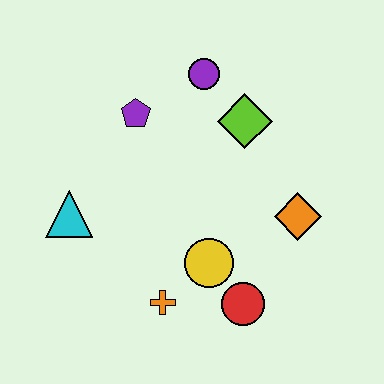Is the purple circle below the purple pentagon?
No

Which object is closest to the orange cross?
The yellow circle is closest to the orange cross.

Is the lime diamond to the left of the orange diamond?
Yes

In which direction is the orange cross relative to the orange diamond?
The orange cross is to the left of the orange diamond.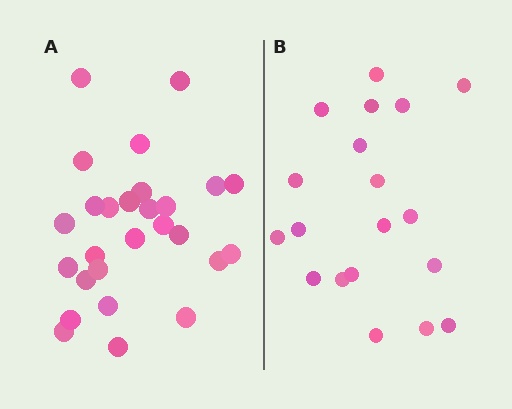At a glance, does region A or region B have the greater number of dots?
Region A (the left region) has more dots.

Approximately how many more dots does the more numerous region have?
Region A has roughly 8 or so more dots than region B.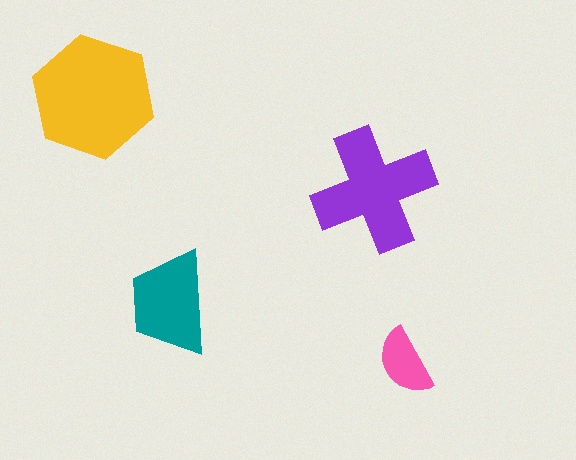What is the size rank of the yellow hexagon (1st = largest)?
1st.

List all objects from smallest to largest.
The pink semicircle, the teal trapezoid, the purple cross, the yellow hexagon.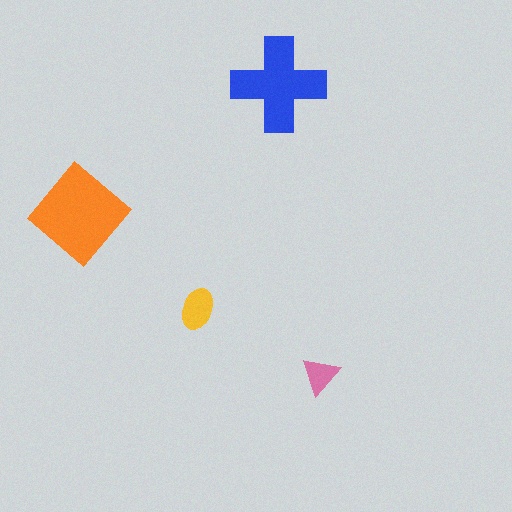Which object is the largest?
The orange diamond.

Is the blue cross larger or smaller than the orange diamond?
Smaller.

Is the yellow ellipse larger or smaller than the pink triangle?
Larger.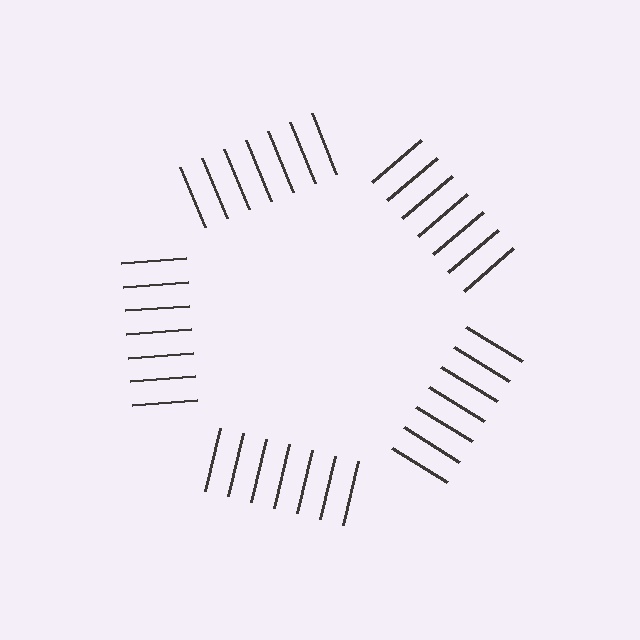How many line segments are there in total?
35 — 7 along each of the 5 edges.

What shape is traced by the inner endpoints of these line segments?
An illusory pentagon — the line segments terminate on its edges but no continuous stroke is drawn.